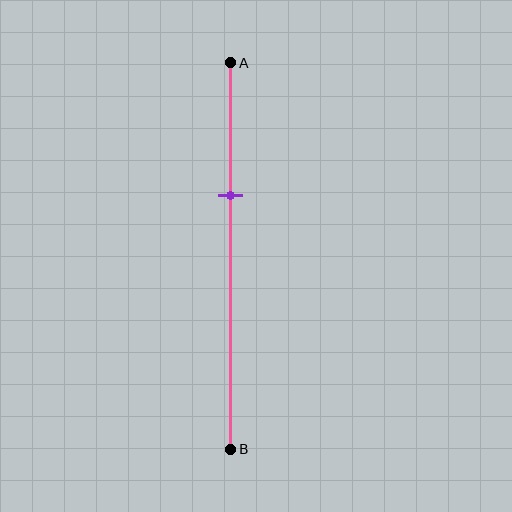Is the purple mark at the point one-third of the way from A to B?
Yes, the mark is approximately at the one-third point.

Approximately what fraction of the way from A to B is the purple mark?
The purple mark is approximately 35% of the way from A to B.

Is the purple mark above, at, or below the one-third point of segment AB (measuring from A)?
The purple mark is approximately at the one-third point of segment AB.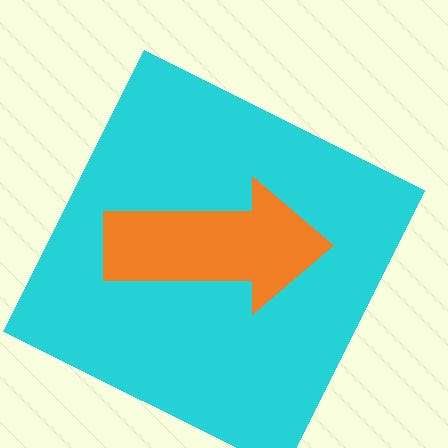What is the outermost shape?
The cyan square.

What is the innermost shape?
The orange arrow.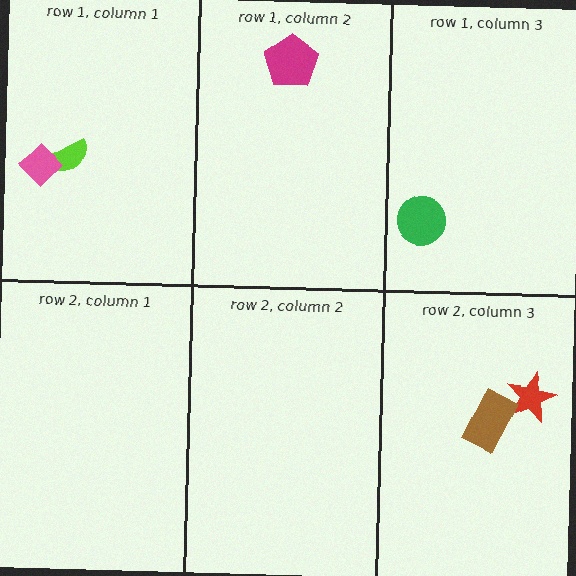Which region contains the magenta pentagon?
The row 1, column 2 region.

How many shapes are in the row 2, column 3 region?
2.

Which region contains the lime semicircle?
The row 1, column 1 region.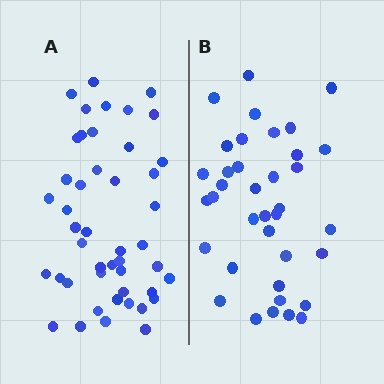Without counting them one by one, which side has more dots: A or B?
Region A (the left region) has more dots.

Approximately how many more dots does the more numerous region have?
Region A has roughly 8 or so more dots than region B.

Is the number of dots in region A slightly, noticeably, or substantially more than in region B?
Region A has only slightly more — the two regions are fairly close. The ratio is roughly 1.2 to 1.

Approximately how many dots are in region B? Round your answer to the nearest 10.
About 40 dots. (The exact count is 37, which rounds to 40.)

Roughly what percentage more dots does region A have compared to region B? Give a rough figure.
About 25% more.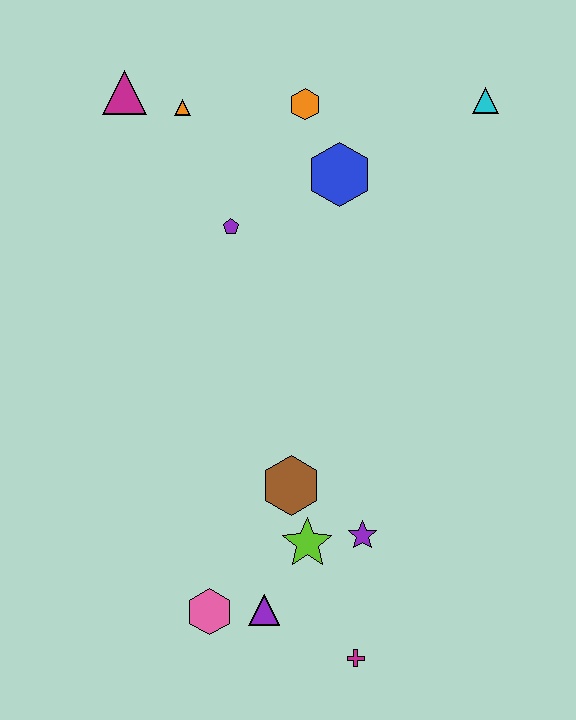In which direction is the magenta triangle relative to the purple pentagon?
The magenta triangle is above the purple pentagon.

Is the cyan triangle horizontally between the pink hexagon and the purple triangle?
No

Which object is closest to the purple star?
The lime star is closest to the purple star.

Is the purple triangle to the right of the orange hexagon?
No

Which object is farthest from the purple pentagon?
The magenta cross is farthest from the purple pentagon.